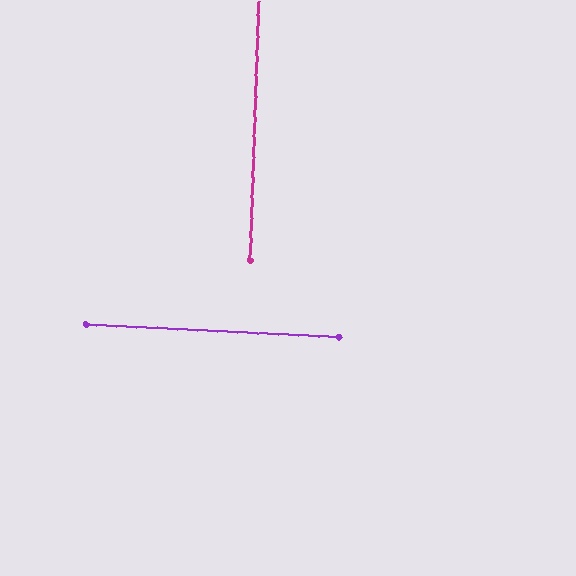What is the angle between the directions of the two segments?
Approximately 89 degrees.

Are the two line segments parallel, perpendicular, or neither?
Perpendicular — they meet at approximately 89°.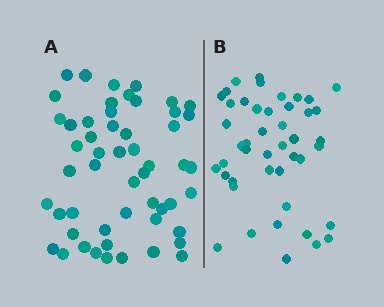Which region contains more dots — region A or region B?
Region A (the left region) has more dots.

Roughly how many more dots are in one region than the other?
Region A has roughly 8 or so more dots than region B.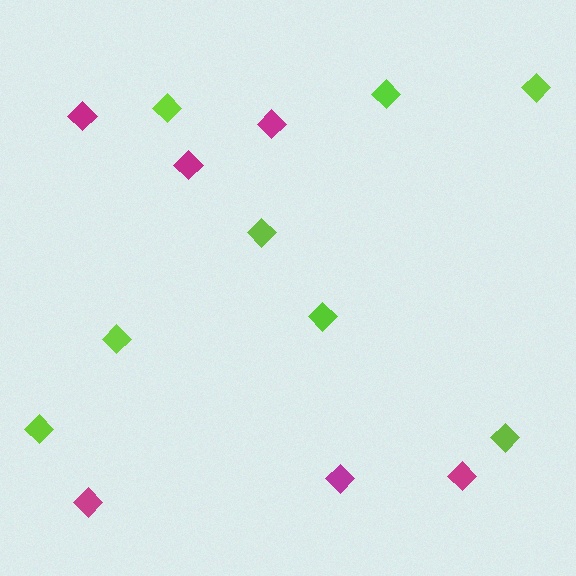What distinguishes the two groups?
There are 2 groups: one group of magenta diamonds (6) and one group of lime diamonds (8).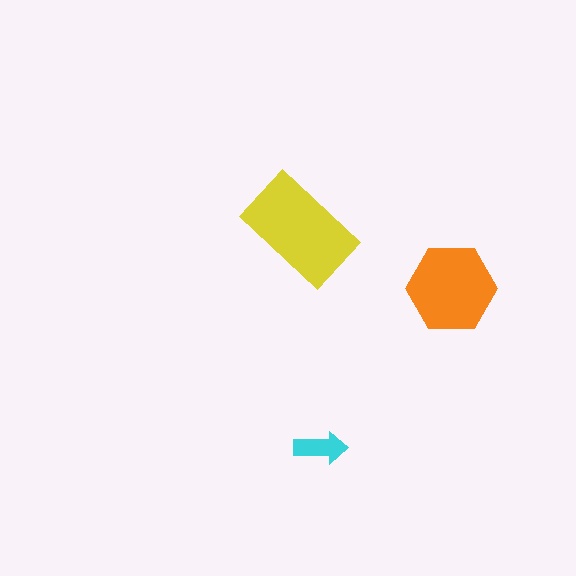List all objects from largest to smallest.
The yellow rectangle, the orange hexagon, the cyan arrow.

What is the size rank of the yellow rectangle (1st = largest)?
1st.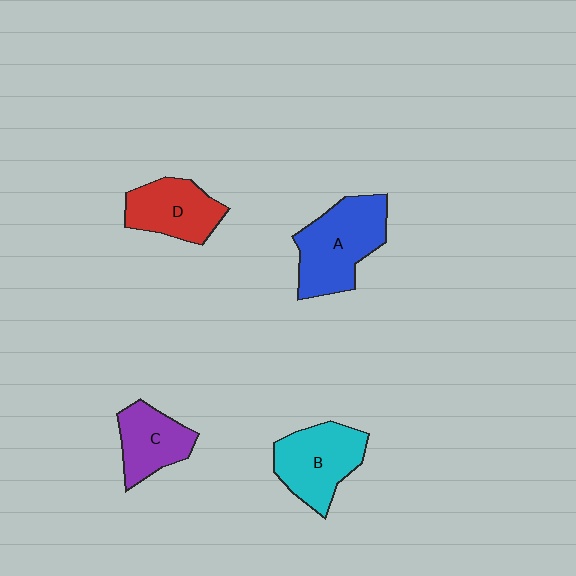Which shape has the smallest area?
Shape C (purple).